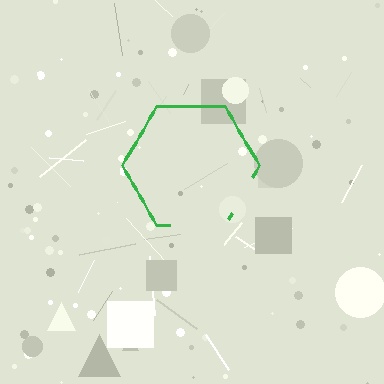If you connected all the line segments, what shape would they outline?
They would outline a hexagon.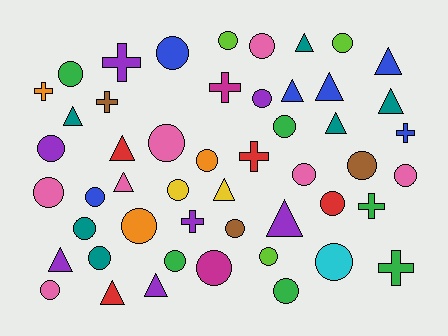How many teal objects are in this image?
There are 6 teal objects.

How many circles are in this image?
There are 27 circles.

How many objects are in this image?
There are 50 objects.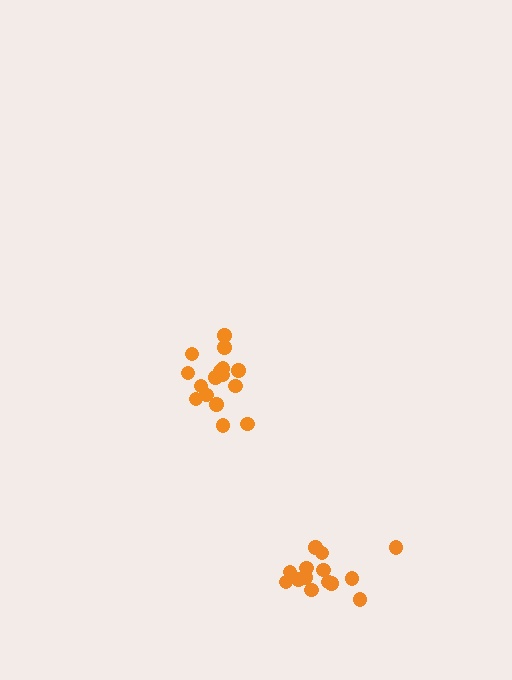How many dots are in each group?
Group 1: 16 dots, Group 2: 14 dots (30 total).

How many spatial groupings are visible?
There are 2 spatial groupings.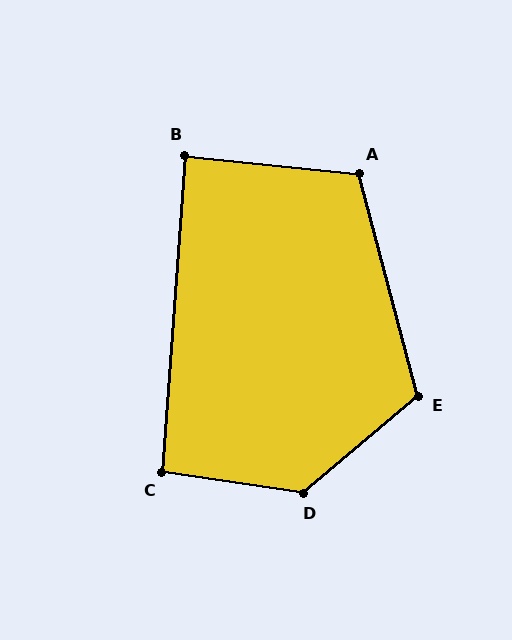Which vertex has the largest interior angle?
D, at approximately 132 degrees.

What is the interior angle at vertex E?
Approximately 115 degrees (obtuse).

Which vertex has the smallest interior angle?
B, at approximately 88 degrees.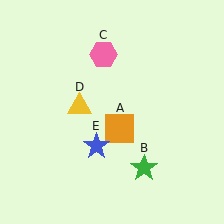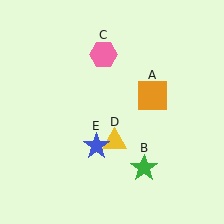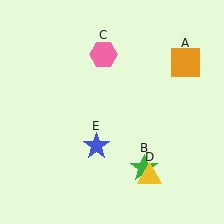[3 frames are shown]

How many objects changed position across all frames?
2 objects changed position: orange square (object A), yellow triangle (object D).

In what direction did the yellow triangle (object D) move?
The yellow triangle (object D) moved down and to the right.